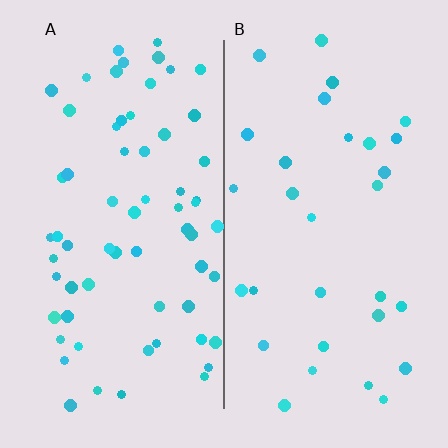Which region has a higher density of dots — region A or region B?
A (the left).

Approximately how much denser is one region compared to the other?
Approximately 2.1× — region A over region B.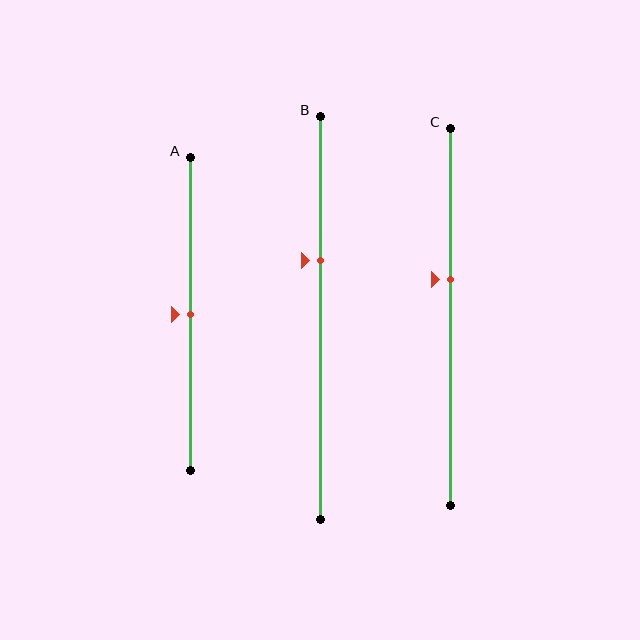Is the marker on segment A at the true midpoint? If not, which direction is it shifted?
Yes, the marker on segment A is at the true midpoint.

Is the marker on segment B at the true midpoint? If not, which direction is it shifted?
No, the marker on segment B is shifted upward by about 14% of the segment length.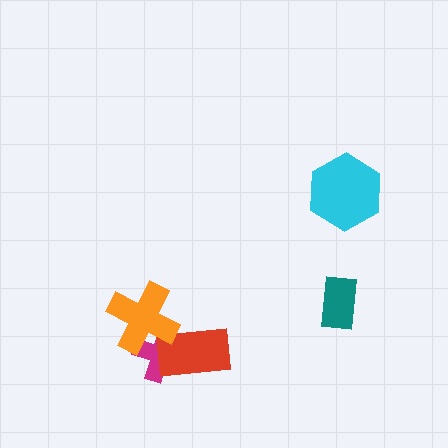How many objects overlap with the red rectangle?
2 objects overlap with the red rectangle.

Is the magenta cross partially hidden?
Yes, it is partially covered by another shape.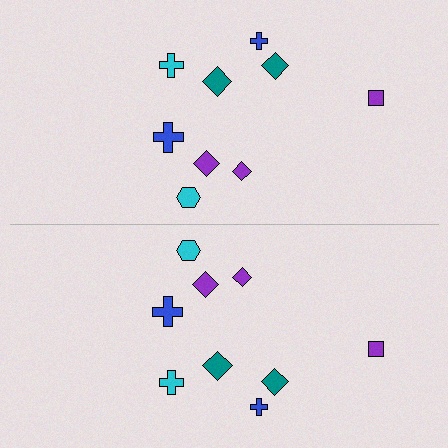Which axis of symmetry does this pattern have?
The pattern has a horizontal axis of symmetry running through the center of the image.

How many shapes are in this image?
There are 18 shapes in this image.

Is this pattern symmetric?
Yes, this pattern has bilateral (reflection) symmetry.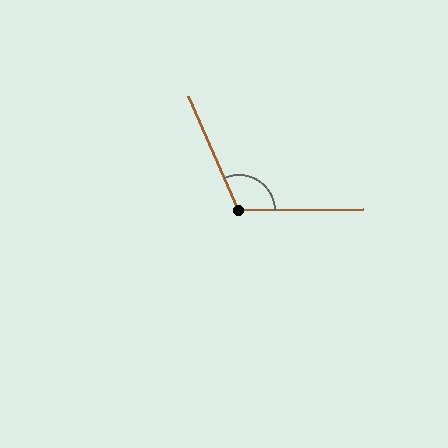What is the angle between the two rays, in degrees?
Approximately 113 degrees.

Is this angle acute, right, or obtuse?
It is obtuse.